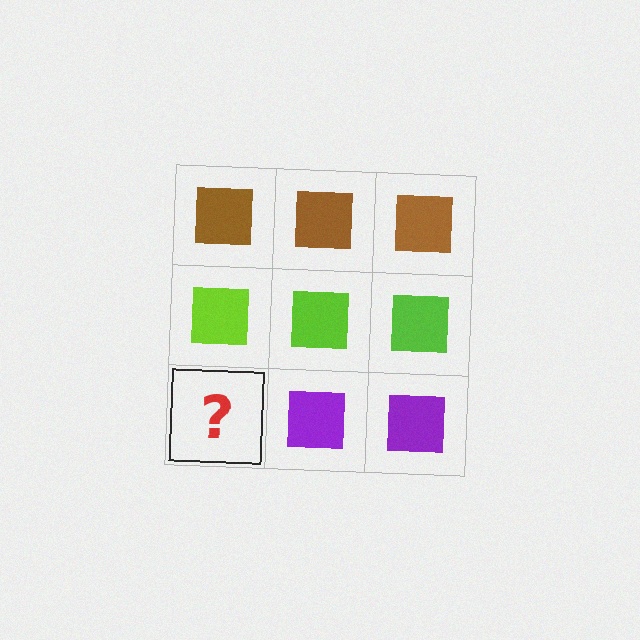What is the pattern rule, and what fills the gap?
The rule is that each row has a consistent color. The gap should be filled with a purple square.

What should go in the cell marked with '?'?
The missing cell should contain a purple square.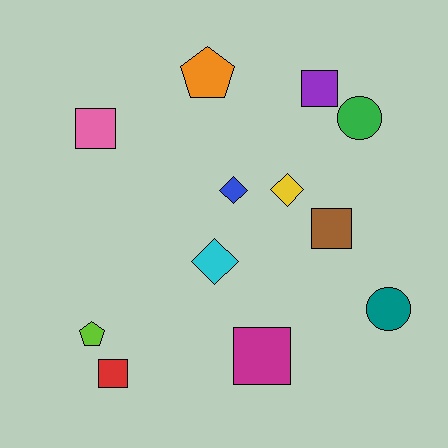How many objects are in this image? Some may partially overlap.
There are 12 objects.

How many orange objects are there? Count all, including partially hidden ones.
There is 1 orange object.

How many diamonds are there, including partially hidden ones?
There are 3 diamonds.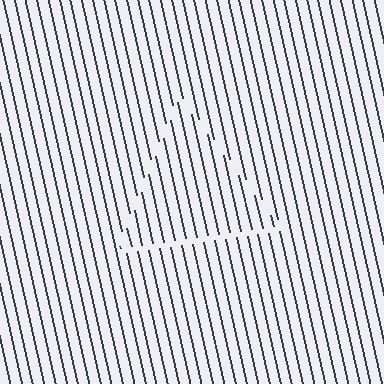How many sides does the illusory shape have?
3 sides — the line-ends trace a triangle.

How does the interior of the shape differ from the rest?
The interior of the shape contains the same grating, shifted by half a period — the contour is defined by the phase discontinuity where line-ends from the inner and outer gratings abut.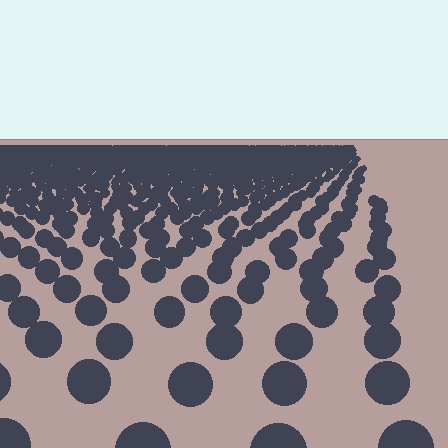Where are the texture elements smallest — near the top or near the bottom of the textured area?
Near the top.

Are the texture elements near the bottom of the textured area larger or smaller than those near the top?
Larger. Near the bottom, elements are closer to the viewer and appear at a bigger on-screen size.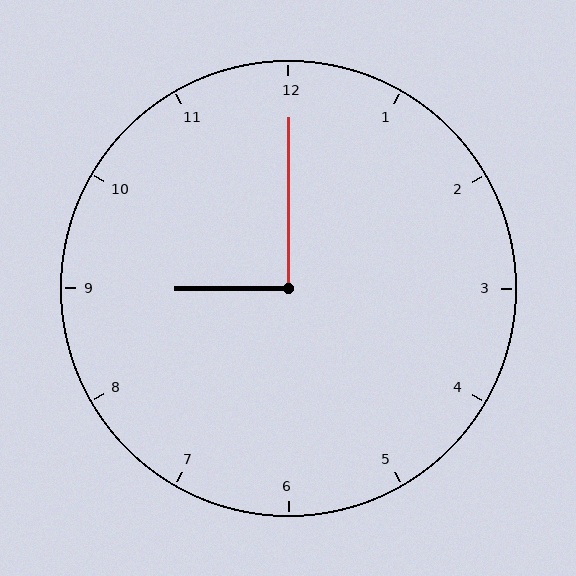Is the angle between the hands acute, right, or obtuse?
It is right.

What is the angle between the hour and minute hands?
Approximately 90 degrees.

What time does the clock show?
9:00.